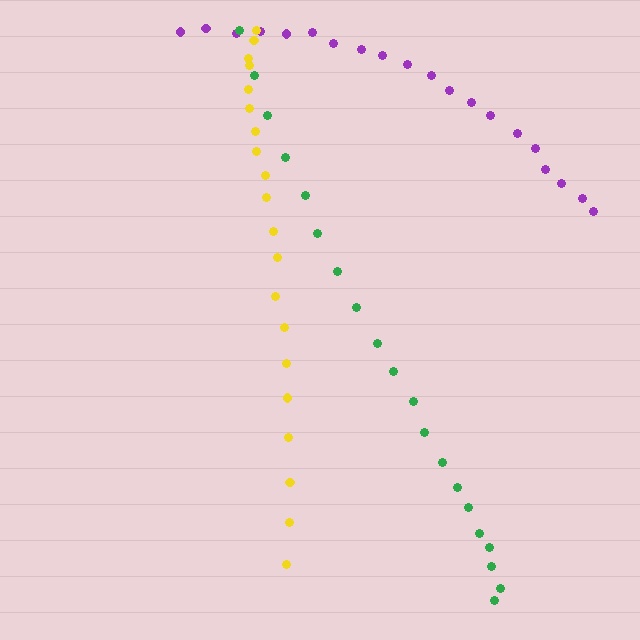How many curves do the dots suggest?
There are 3 distinct paths.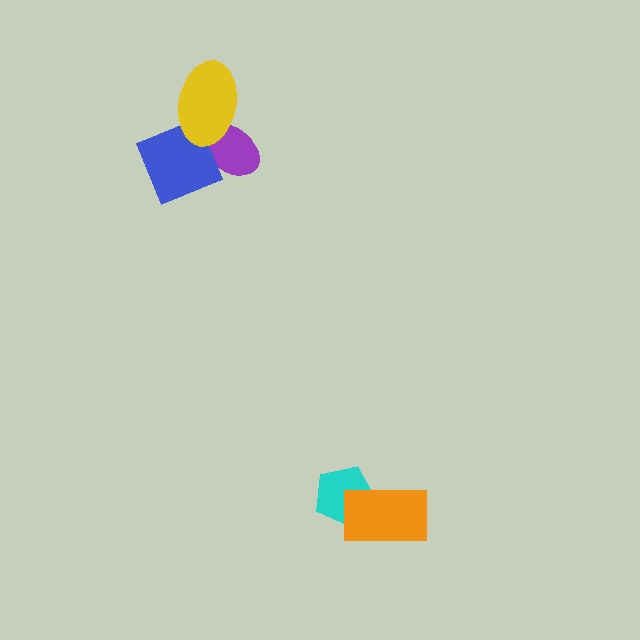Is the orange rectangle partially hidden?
No, no other shape covers it.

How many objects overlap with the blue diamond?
2 objects overlap with the blue diamond.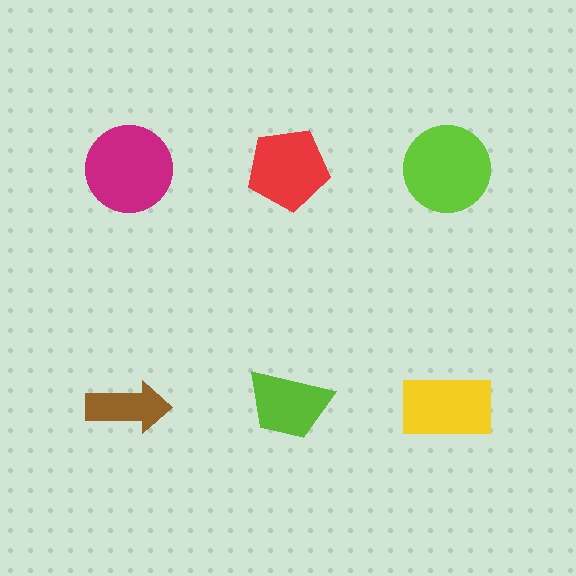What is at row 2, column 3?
A yellow rectangle.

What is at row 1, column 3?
A lime circle.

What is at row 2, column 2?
A lime trapezoid.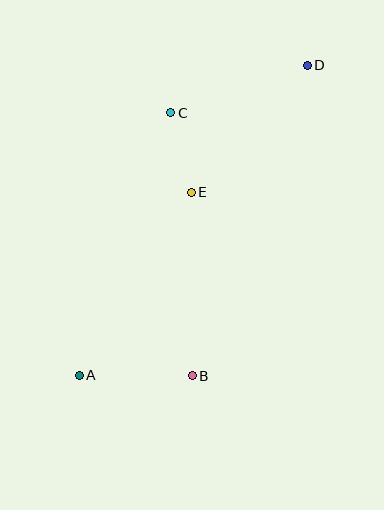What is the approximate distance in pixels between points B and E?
The distance between B and E is approximately 184 pixels.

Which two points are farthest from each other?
Points A and D are farthest from each other.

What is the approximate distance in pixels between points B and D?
The distance between B and D is approximately 331 pixels.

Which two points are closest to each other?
Points C and E are closest to each other.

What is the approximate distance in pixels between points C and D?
The distance between C and D is approximately 144 pixels.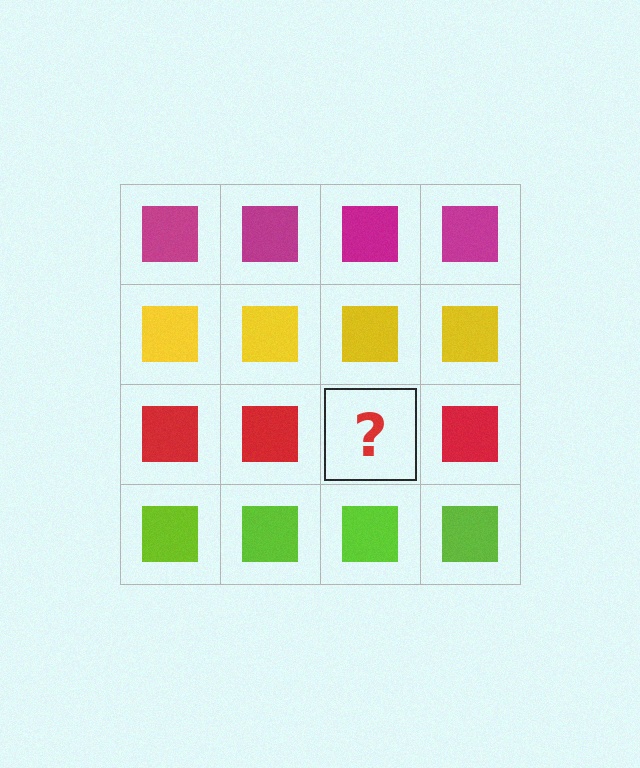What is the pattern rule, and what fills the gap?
The rule is that each row has a consistent color. The gap should be filled with a red square.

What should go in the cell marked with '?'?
The missing cell should contain a red square.